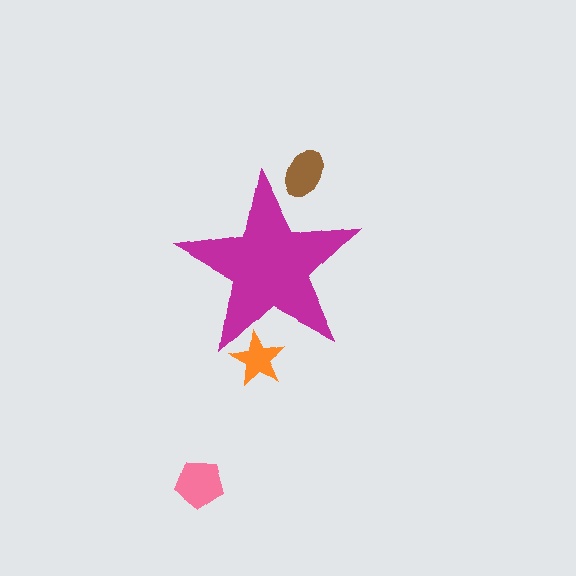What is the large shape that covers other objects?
A magenta star.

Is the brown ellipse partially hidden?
Yes, the brown ellipse is partially hidden behind the magenta star.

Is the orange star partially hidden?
Yes, the orange star is partially hidden behind the magenta star.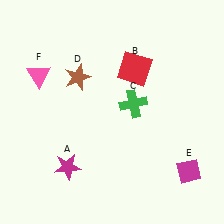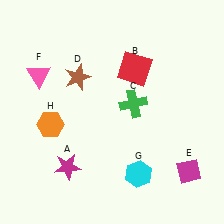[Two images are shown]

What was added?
A cyan hexagon (G), an orange hexagon (H) were added in Image 2.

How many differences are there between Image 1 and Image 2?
There are 2 differences between the two images.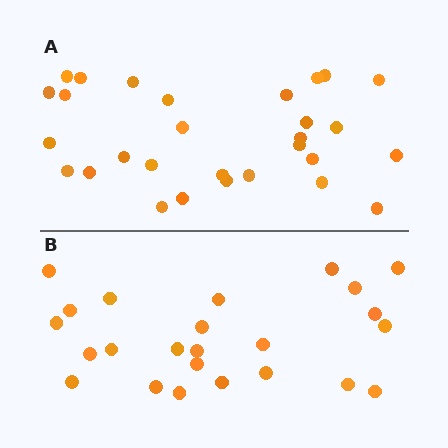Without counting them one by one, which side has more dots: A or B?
Region A (the top region) has more dots.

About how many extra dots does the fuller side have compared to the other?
Region A has about 5 more dots than region B.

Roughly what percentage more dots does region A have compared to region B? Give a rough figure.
About 20% more.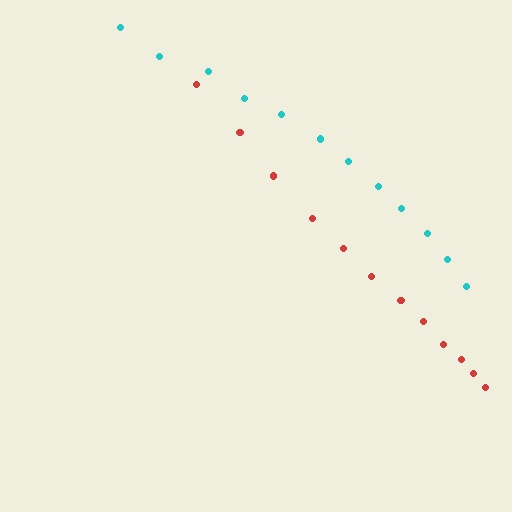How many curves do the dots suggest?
There are 2 distinct paths.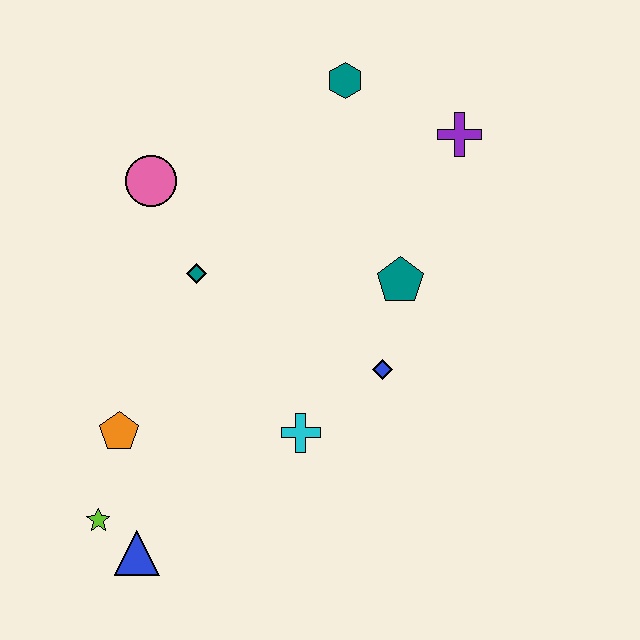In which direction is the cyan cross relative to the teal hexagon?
The cyan cross is below the teal hexagon.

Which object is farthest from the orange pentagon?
The purple cross is farthest from the orange pentagon.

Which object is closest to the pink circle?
The teal diamond is closest to the pink circle.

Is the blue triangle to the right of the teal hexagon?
No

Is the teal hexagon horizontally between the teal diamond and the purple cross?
Yes